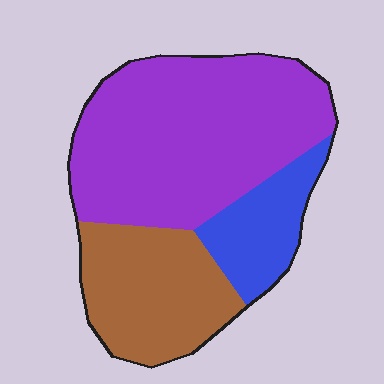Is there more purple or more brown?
Purple.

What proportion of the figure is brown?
Brown takes up between a sixth and a third of the figure.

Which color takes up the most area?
Purple, at roughly 55%.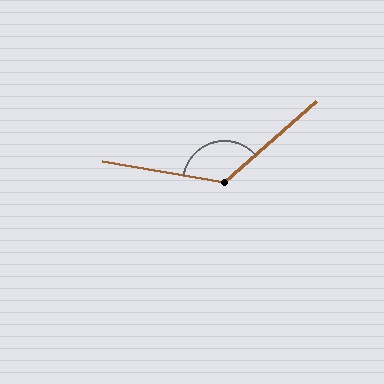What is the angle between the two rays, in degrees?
Approximately 129 degrees.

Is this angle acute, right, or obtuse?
It is obtuse.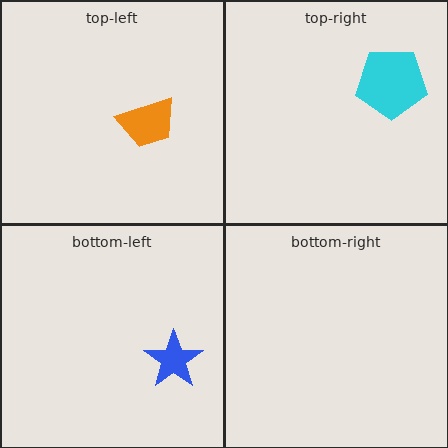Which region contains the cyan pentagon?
The top-right region.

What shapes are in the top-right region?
The cyan pentagon.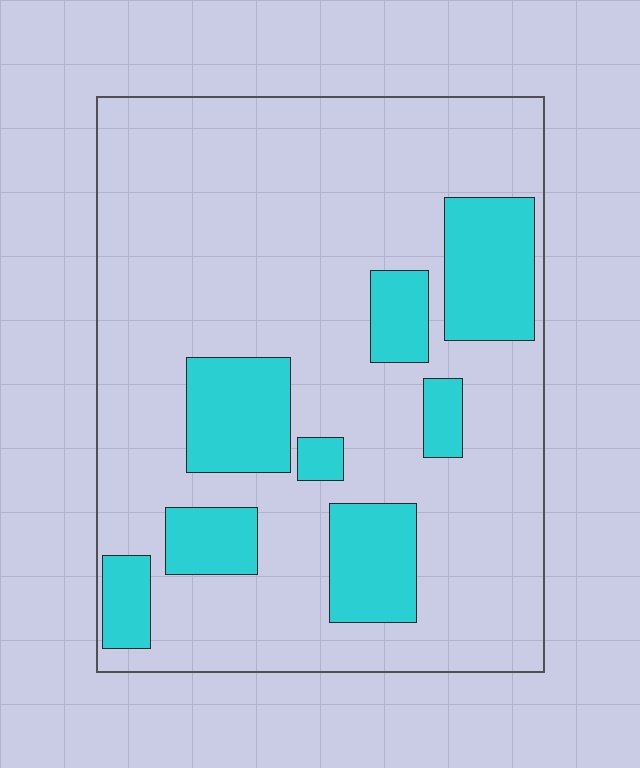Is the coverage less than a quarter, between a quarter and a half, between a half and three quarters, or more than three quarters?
Less than a quarter.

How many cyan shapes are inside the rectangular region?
8.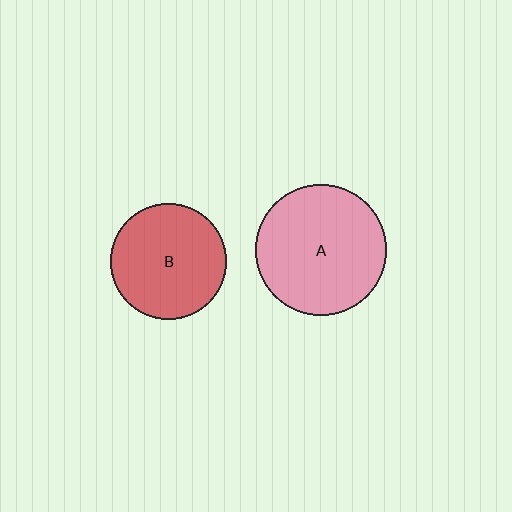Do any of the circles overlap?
No, none of the circles overlap.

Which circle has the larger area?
Circle A (pink).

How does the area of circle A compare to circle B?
Approximately 1.3 times.